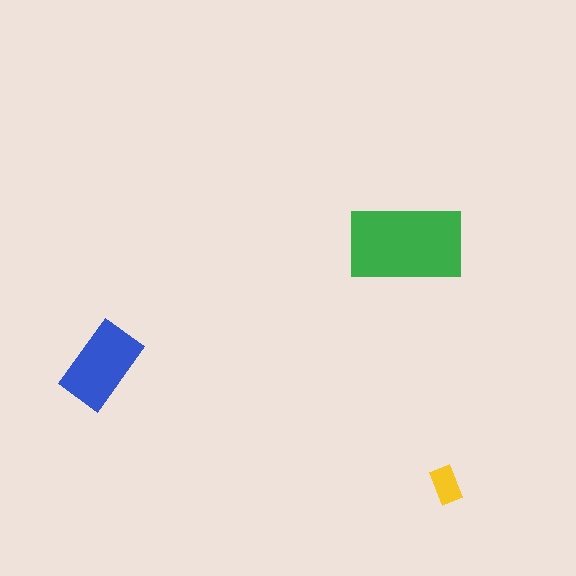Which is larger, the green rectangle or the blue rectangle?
The green one.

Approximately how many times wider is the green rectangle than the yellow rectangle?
About 3 times wider.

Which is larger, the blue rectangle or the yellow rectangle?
The blue one.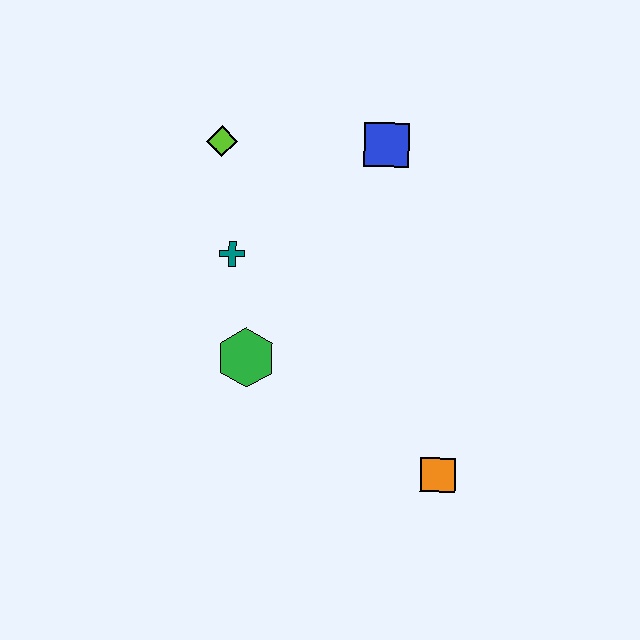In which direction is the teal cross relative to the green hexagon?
The teal cross is above the green hexagon.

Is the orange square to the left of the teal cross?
No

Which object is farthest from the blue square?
The orange square is farthest from the blue square.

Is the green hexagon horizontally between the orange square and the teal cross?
Yes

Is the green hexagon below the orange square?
No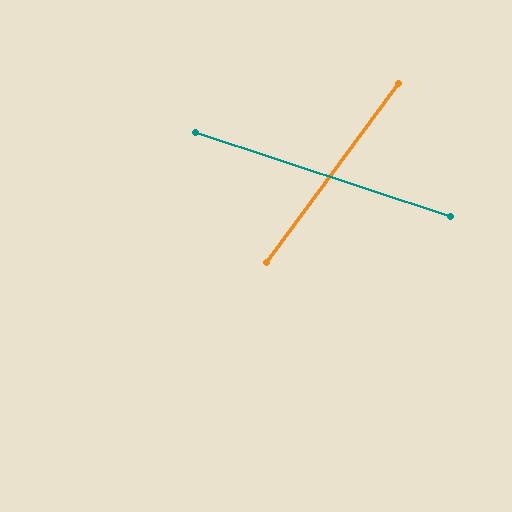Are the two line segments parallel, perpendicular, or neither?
Neither parallel nor perpendicular — they differ by about 72°.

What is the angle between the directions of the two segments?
Approximately 72 degrees.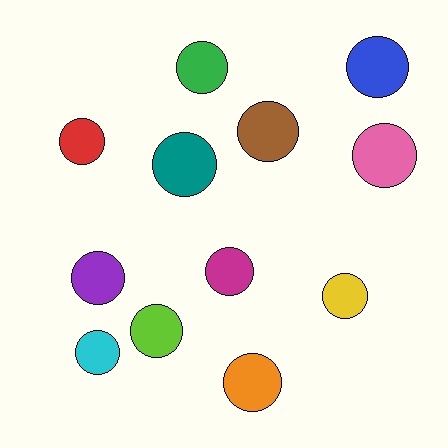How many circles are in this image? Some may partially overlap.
There are 12 circles.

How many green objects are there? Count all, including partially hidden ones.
There is 1 green object.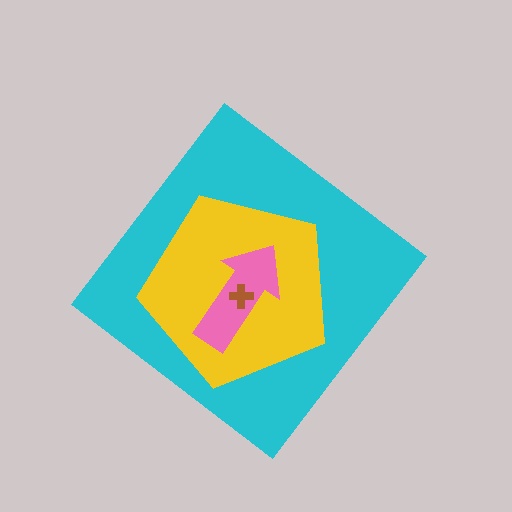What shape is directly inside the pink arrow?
The brown cross.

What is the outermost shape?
The cyan diamond.